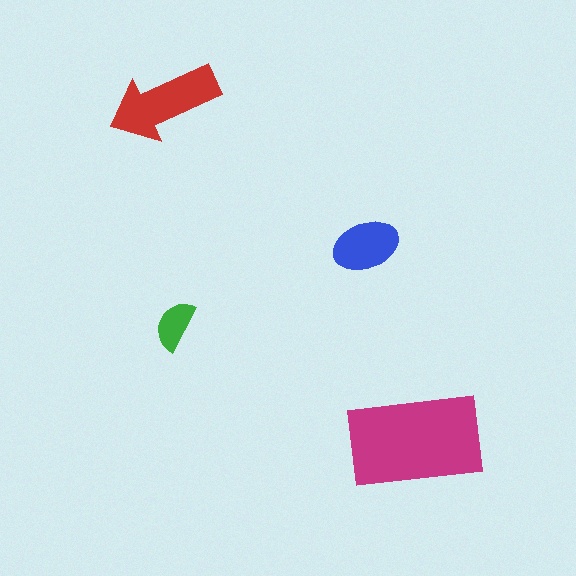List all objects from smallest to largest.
The green semicircle, the blue ellipse, the red arrow, the magenta rectangle.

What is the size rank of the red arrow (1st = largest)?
2nd.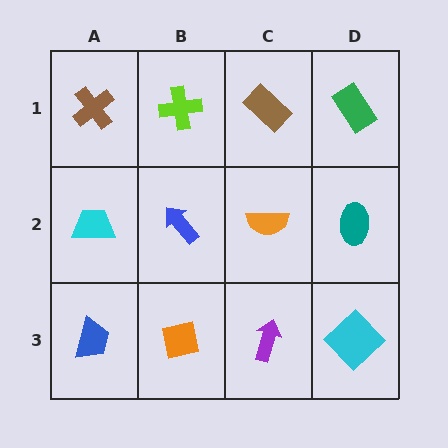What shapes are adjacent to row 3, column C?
An orange semicircle (row 2, column C), an orange square (row 3, column B), a cyan diamond (row 3, column D).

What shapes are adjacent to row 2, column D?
A green rectangle (row 1, column D), a cyan diamond (row 3, column D), an orange semicircle (row 2, column C).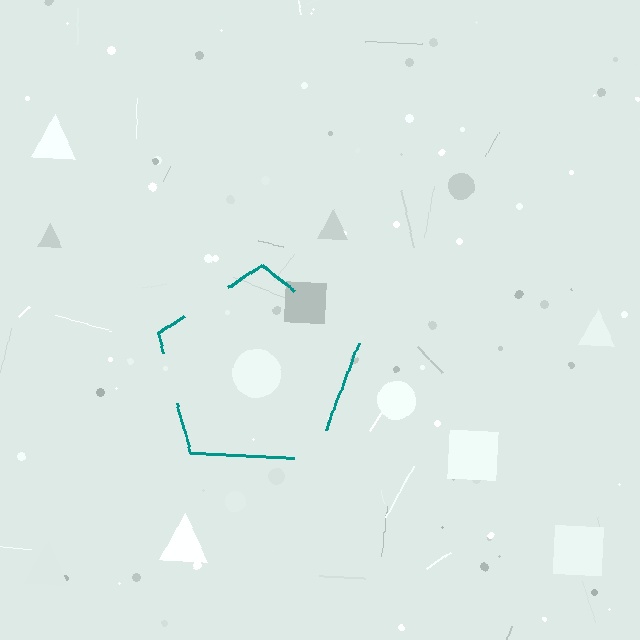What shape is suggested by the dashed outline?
The dashed outline suggests a pentagon.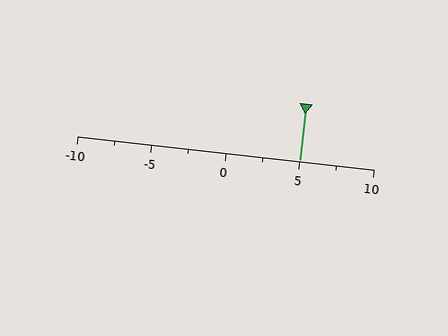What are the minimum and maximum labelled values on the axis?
The axis runs from -10 to 10.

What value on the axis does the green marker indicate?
The marker indicates approximately 5.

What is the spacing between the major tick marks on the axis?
The major ticks are spaced 5 apart.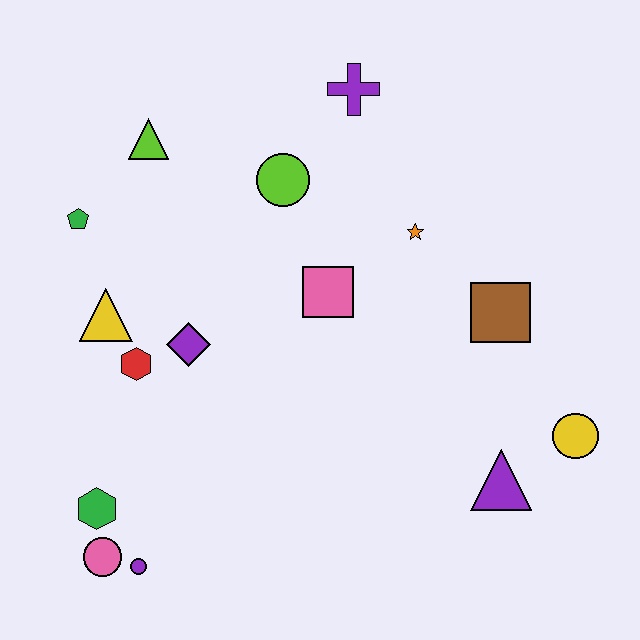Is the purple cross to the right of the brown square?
No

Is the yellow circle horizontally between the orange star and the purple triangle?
No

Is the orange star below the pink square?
No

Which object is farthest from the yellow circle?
The green pentagon is farthest from the yellow circle.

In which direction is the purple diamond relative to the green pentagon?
The purple diamond is below the green pentagon.